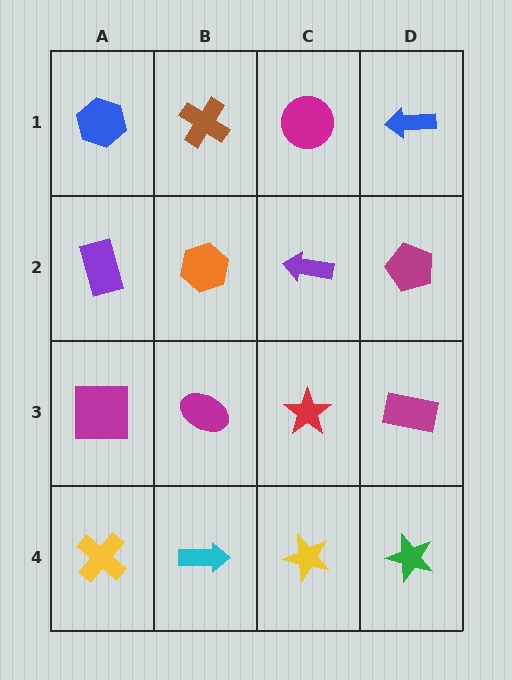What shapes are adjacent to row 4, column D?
A magenta rectangle (row 3, column D), a yellow star (row 4, column C).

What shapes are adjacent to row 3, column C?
A purple arrow (row 2, column C), a yellow star (row 4, column C), a magenta ellipse (row 3, column B), a magenta rectangle (row 3, column D).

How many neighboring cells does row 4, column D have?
2.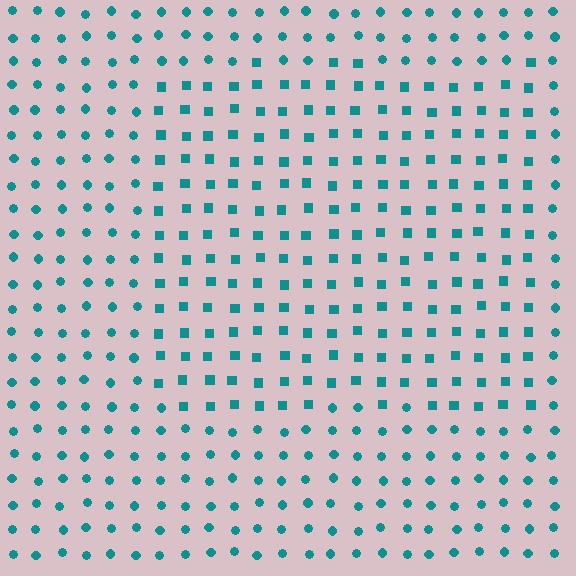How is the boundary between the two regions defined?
The boundary is defined by a change in element shape: squares inside vs. circles outside. All elements share the same color and spacing.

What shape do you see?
I see a rectangle.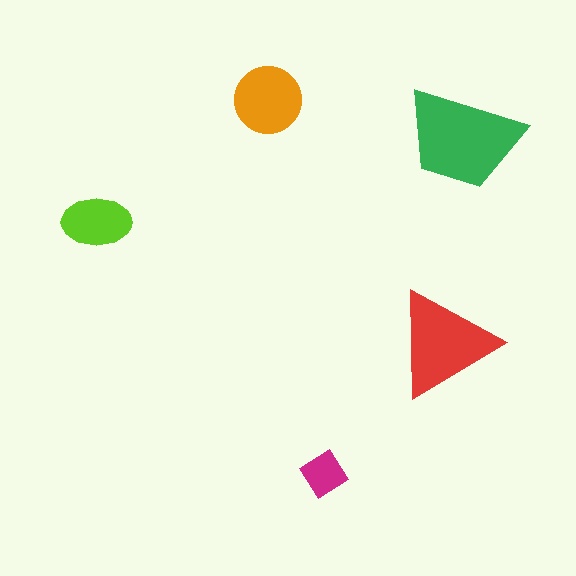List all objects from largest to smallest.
The green trapezoid, the red triangle, the orange circle, the lime ellipse, the magenta diamond.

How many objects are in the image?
There are 5 objects in the image.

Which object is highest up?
The orange circle is topmost.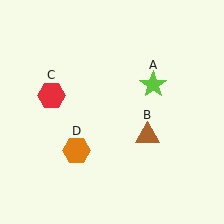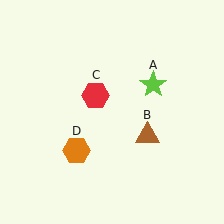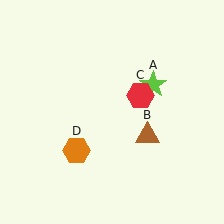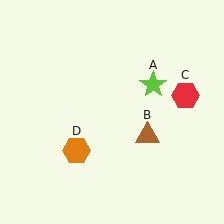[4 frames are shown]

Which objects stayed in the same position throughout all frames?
Lime star (object A) and brown triangle (object B) and orange hexagon (object D) remained stationary.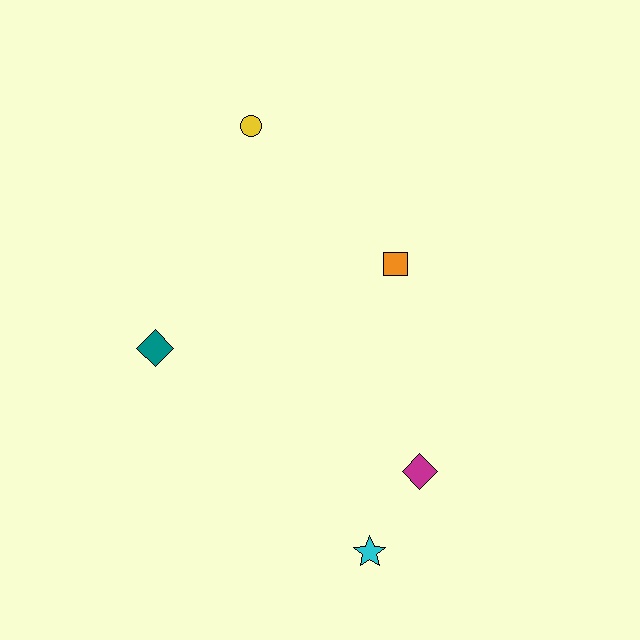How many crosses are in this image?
There are no crosses.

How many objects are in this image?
There are 5 objects.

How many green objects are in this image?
There are no green objects.